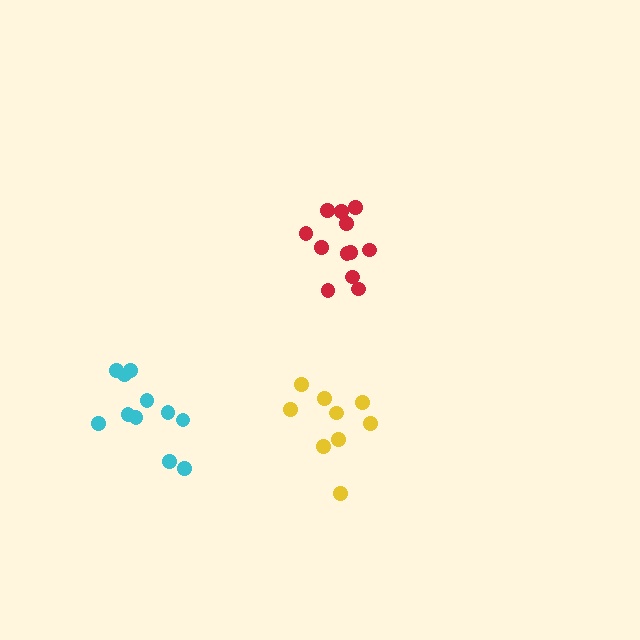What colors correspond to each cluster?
The clusters are colored: red, yellow, cyan.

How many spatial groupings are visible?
There are 3 spatial groupings.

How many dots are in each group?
Group 1: 12 dots, Group 2: 9 dots, Group 3: 11 dots (32 total).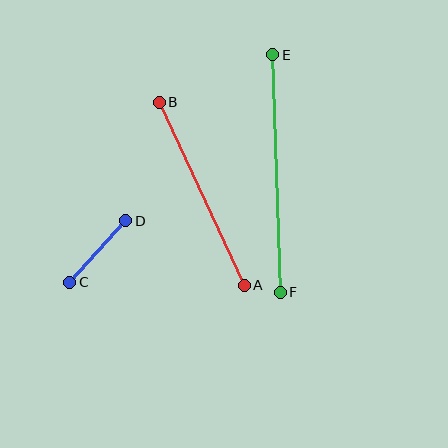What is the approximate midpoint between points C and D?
The midpoint is at approximately (98, 252) pixels.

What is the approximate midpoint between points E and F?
The midpoint is at approximately (276, 174) pixels.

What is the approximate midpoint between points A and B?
The midpoint is at approximately (202, 194) pixels.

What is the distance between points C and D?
The distance is approximately 83 pixels.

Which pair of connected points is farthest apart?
Points E and F are farthest apart.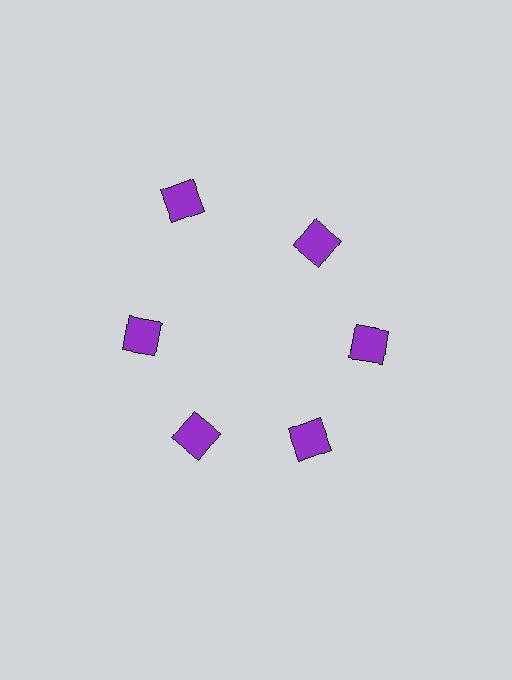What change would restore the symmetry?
The symmetry would be restored by moving it inward, back onto the ring so that all 6 diamonds sit at equal angles and equal distance from the center.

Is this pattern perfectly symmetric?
No. The 6 purple diamonds are arranged in a ring, but one element near the 11 o'clock position is pushed outward from the center, breaking the 6-fold rotational symmetry.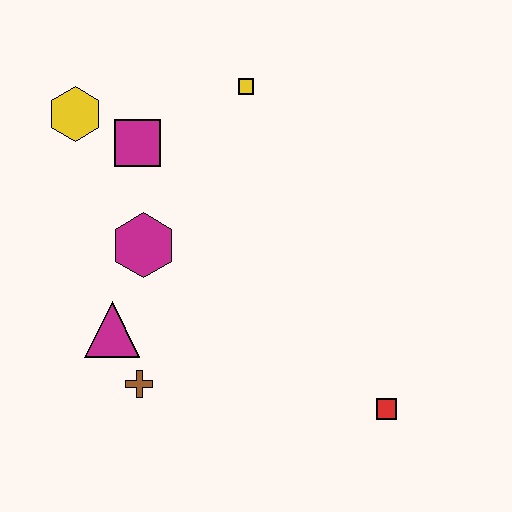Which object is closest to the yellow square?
The magenta square is closest to the yellow square.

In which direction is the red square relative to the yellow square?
The red square is below the yellow square.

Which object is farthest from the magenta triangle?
The red square is farthest from the magenta triangle.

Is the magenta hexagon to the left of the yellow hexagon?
No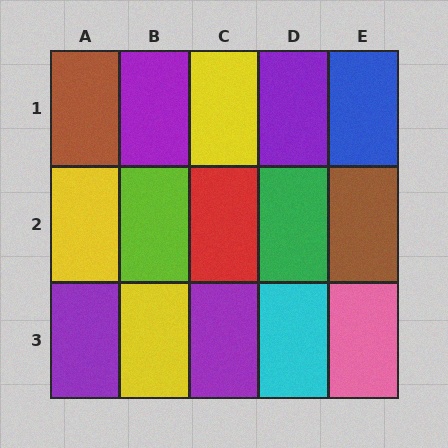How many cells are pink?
1 cell is pink.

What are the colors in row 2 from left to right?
Yellow, lime, red, green, brown.